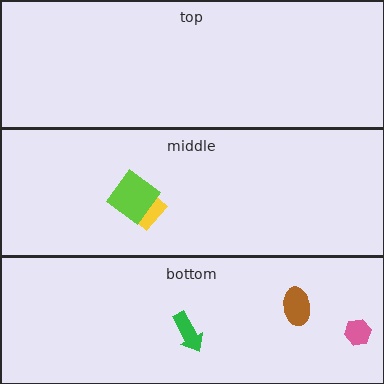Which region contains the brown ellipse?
The bottom region.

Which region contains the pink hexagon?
The bottom region.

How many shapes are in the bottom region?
3.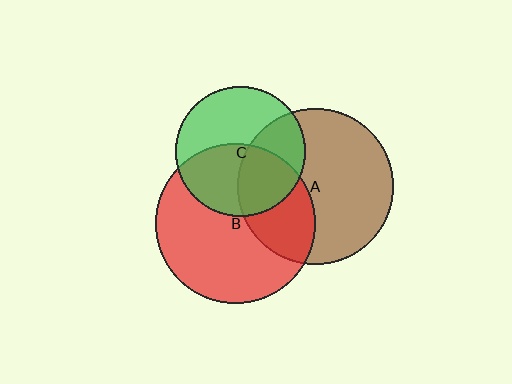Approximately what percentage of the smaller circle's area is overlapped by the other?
Approximately 50%.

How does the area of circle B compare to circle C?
Approximately 1.5 times.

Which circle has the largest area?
Circle B (red).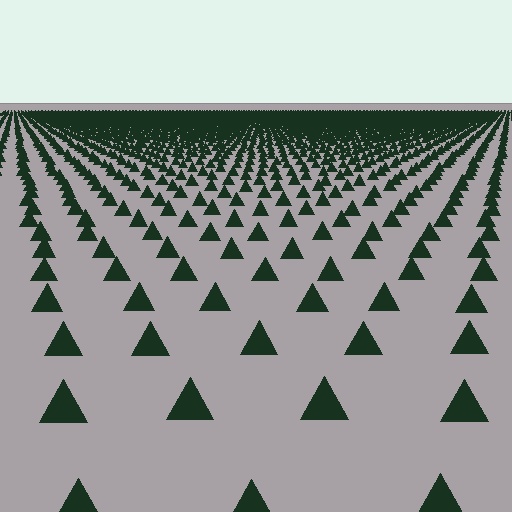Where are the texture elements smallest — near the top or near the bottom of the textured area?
Near the top.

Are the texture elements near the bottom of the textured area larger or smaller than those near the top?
Larger. Near the bottom, elements are closer to the viewer and appear at a bigger on-screen size.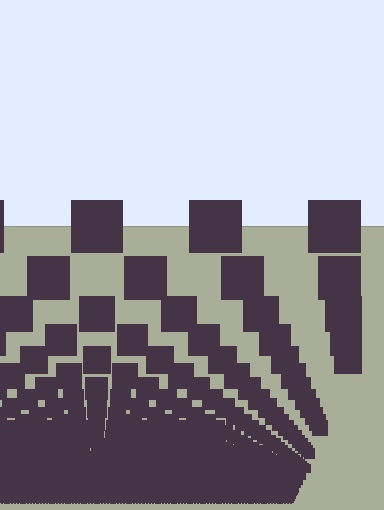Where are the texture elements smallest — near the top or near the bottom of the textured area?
Near the bottom.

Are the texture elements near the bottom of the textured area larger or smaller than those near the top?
Smaller. The gradient is inverted — elements near the bottom are smaller and denser.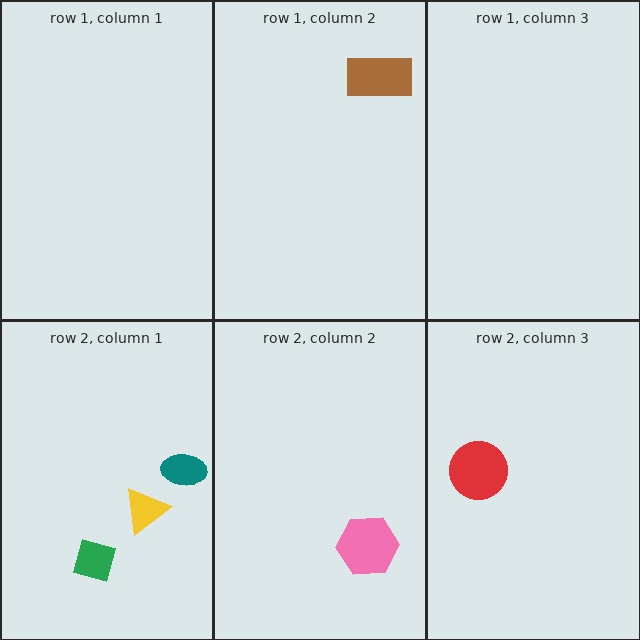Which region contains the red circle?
The row 2, column 3 region.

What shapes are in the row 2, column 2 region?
The pink hexagon.